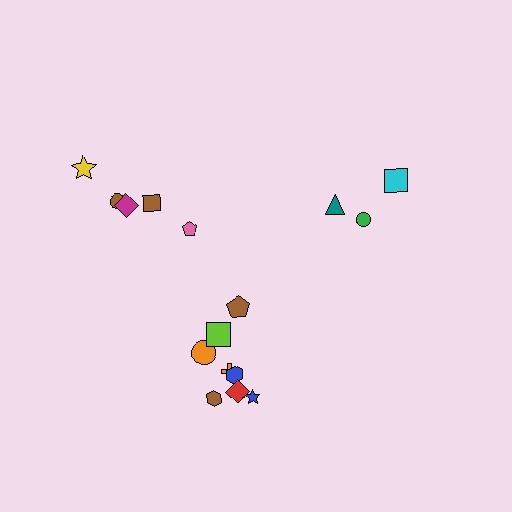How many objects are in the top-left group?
There are 5 objects.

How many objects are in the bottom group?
There are 8 objects.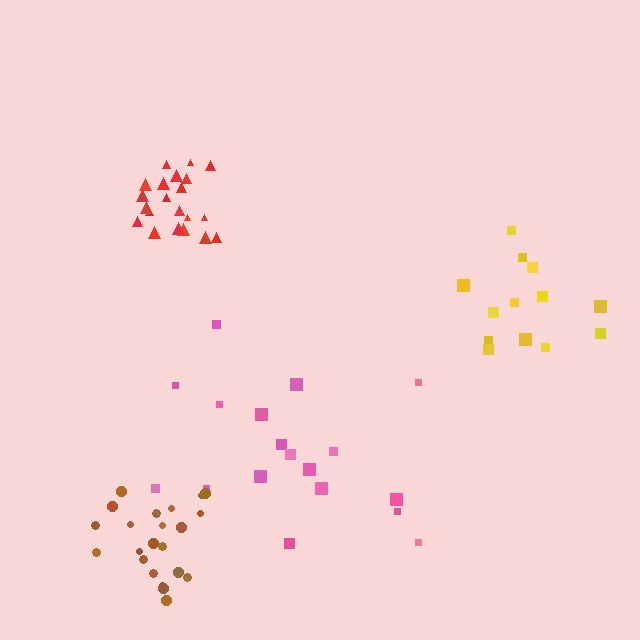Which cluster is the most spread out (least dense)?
Pink.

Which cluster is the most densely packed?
Red.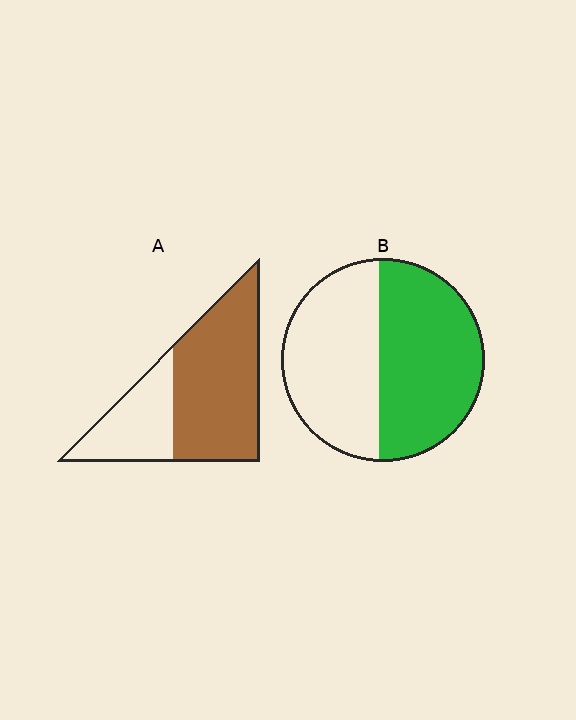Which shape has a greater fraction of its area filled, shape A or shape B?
Shape A.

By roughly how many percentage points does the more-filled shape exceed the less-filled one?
By roughly 15 percentage points (A over B).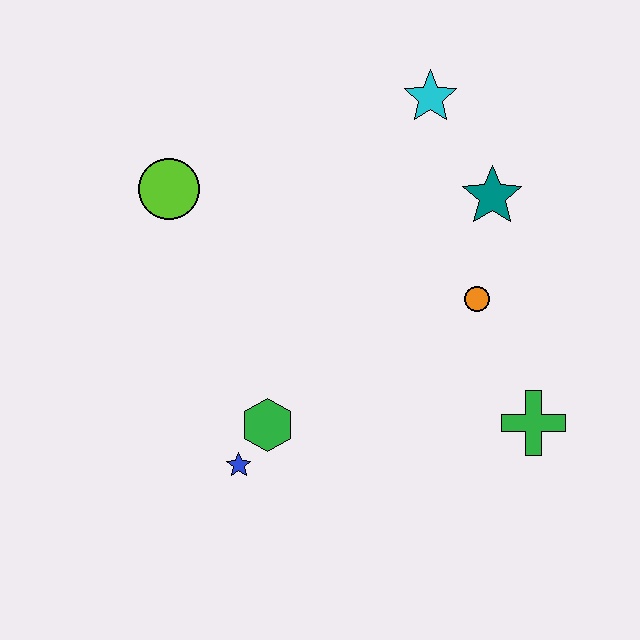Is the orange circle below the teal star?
Yes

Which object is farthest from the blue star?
The cyan star is farthest from the blue star.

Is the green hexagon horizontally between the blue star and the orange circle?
Yes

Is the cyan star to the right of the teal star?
No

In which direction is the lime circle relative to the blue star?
The lime circle is above the blue star.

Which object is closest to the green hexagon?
The blue star is closest to the green hexagon.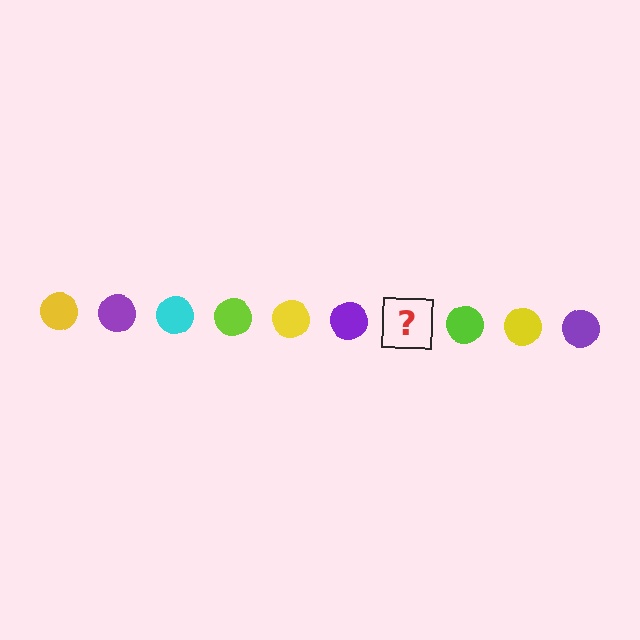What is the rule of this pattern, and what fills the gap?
The rule is that the pattern cycles through yellow, purple, cyan, lime circles. The gap should be filled with a cyan circle.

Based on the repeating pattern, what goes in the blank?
The blank should be a cyan circle.